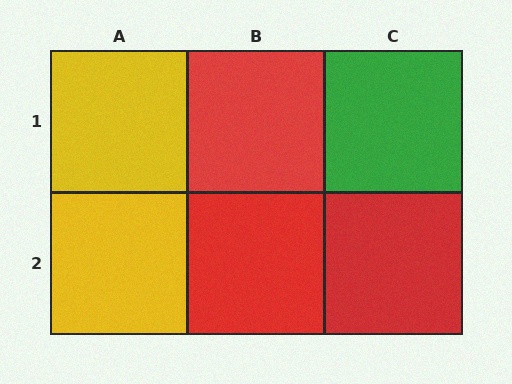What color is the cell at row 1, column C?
Green.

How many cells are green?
1 cell is green.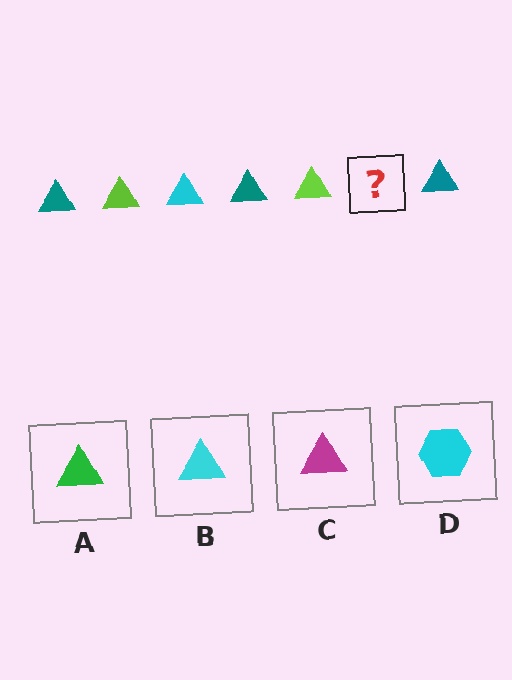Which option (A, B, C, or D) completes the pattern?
B.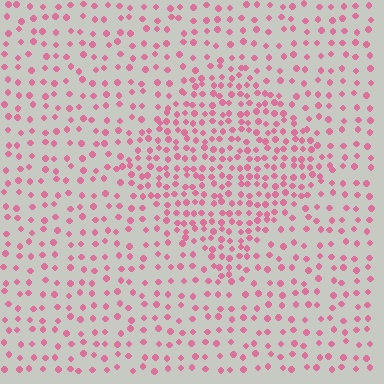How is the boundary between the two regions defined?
The boundary is defined by a change in element density (approximately 1.9x ratio). All elements are the same color, size, and shape.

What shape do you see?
I see a diamond.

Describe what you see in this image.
The image contains small pink elements arranged at two different densities. A diamond-shaped region is visible where the elements are more densely packed than the surrounding area.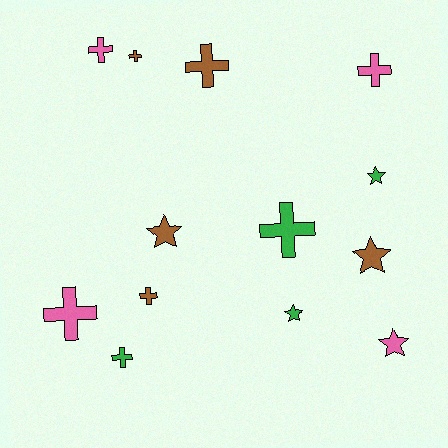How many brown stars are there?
There are 2 brown stars.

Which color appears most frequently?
Brown, with 5 objects.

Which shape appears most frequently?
Cross, with 8 objects.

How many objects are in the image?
There are 13 objects.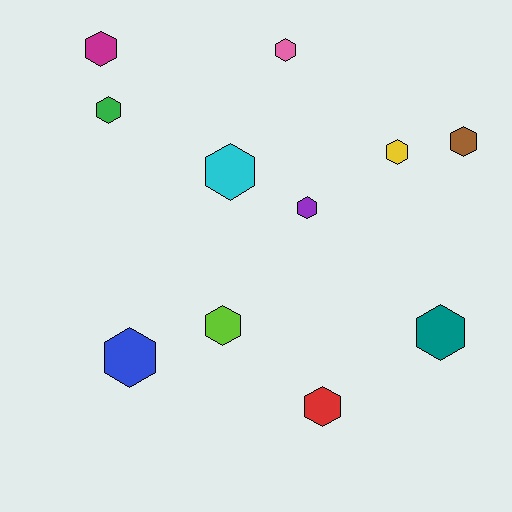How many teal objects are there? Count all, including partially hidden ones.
There is 1 teal object.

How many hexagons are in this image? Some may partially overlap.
There are 11 hexagons.